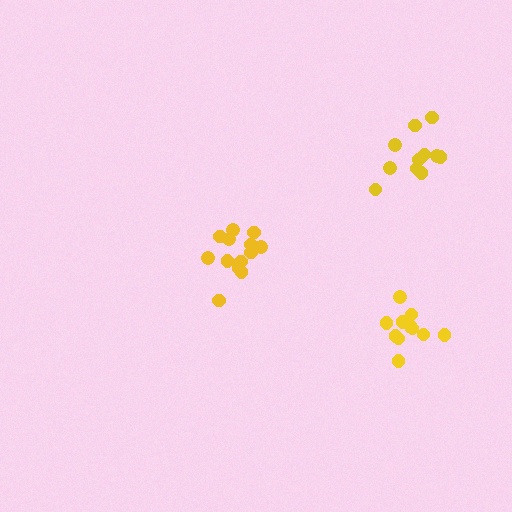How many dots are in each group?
Group 1: 13 dots, Group 2: 11 dots, Group 3: 11 dots (35 total).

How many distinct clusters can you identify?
There are 3 distinct clusters.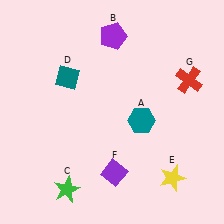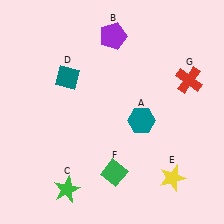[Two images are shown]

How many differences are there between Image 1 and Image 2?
There is 1 difference between the two images.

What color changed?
The diamond (F) changed from purple in Image 1 to green in Image 2.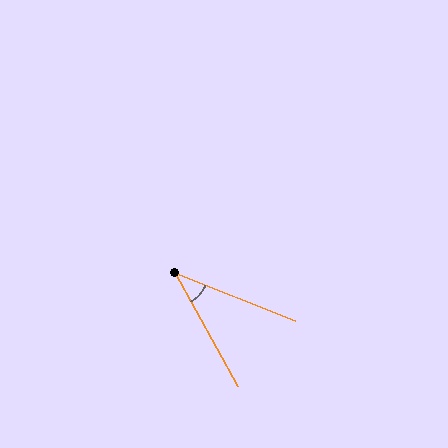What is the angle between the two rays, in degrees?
Approximately 40 degrees.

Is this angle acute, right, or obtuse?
It is acute.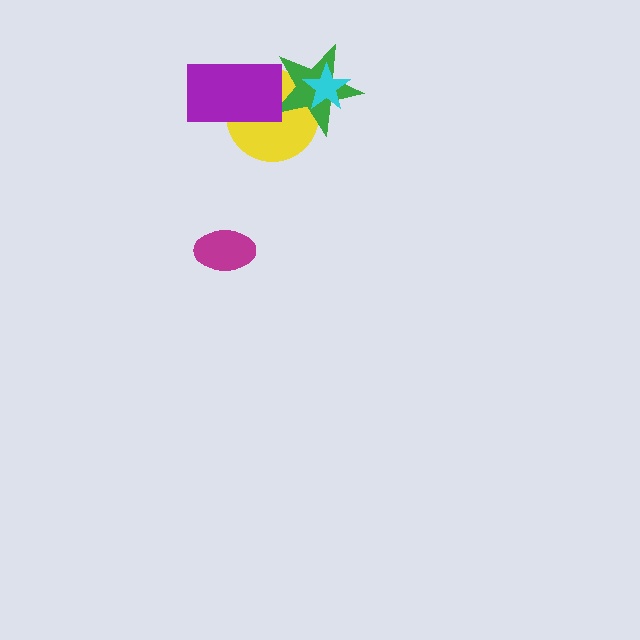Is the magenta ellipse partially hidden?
No, no other shape covers it.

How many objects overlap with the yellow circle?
3 objects overlap with the yellow circle.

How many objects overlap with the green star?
3 objects overlap with the green star.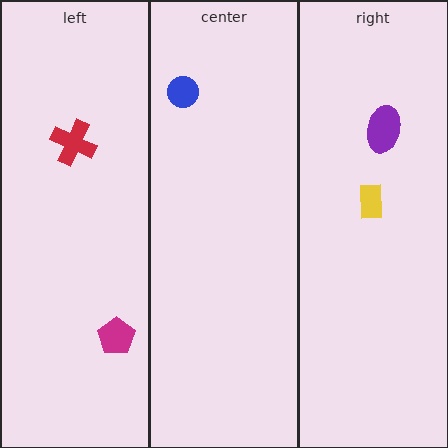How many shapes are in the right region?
2.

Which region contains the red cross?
The left region.